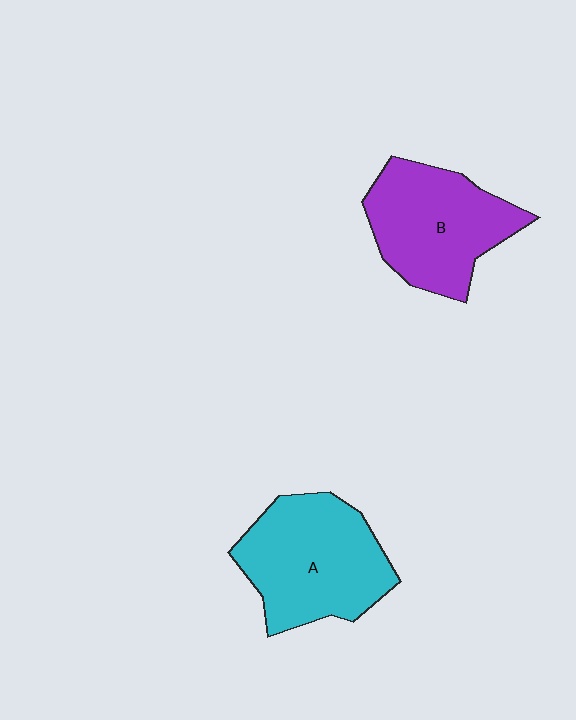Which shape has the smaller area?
Shape B (purple).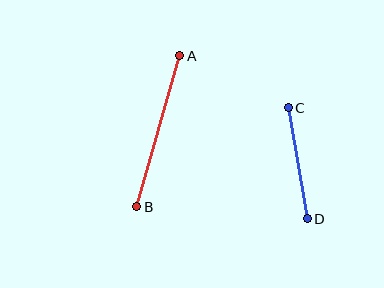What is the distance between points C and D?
The distance is approximately 113 pixels.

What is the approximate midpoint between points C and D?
The midpoint is at approximately (298, 163) pixels.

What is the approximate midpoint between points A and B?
The midpoint is at approximately (158, 131) pixels.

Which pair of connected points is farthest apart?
Points A and B are farthest apart.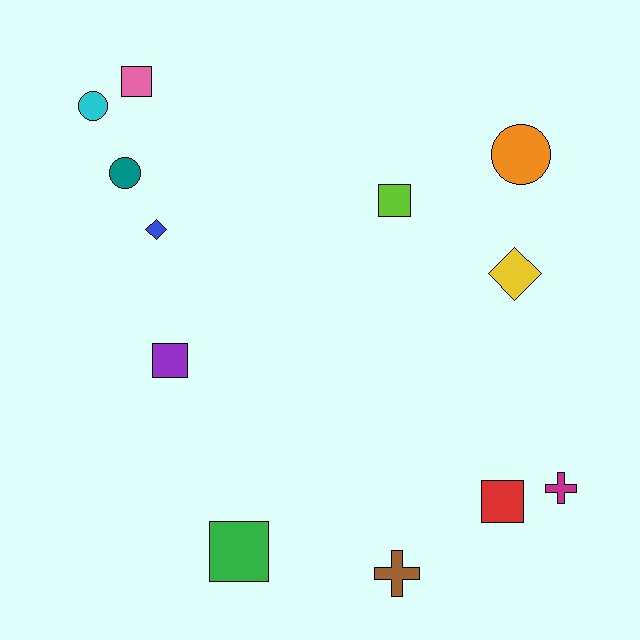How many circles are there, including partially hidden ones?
There are 3 circles.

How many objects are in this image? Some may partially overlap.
There are 12 objects.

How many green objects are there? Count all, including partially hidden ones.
There is 1 green object.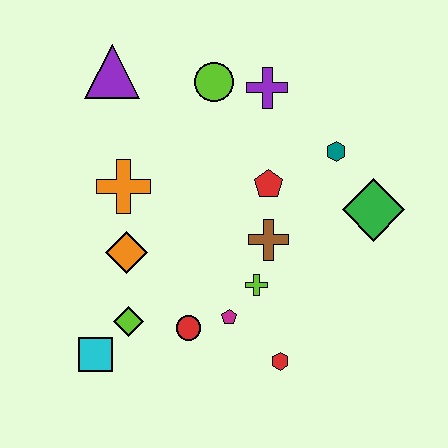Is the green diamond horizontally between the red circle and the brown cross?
No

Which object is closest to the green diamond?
The teal hexagon is closest to the green diamond.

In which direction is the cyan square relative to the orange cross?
The cyan square is below the orange cross.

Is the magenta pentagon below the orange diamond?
Yes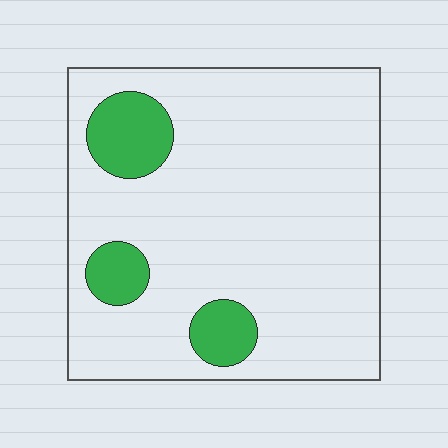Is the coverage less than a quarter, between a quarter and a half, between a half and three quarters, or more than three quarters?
Less than a quarter.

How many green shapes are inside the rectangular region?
3.